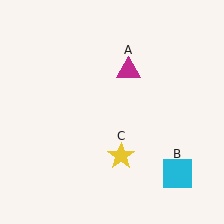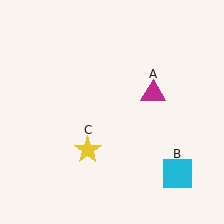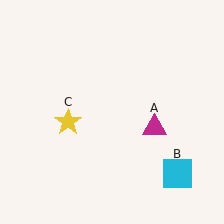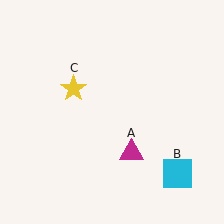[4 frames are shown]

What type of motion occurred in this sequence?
The magenta triangle (object A), yellow star (object C) rotated clockwise around the center of the scene.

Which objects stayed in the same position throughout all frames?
Cyan square (object B) remained stationary.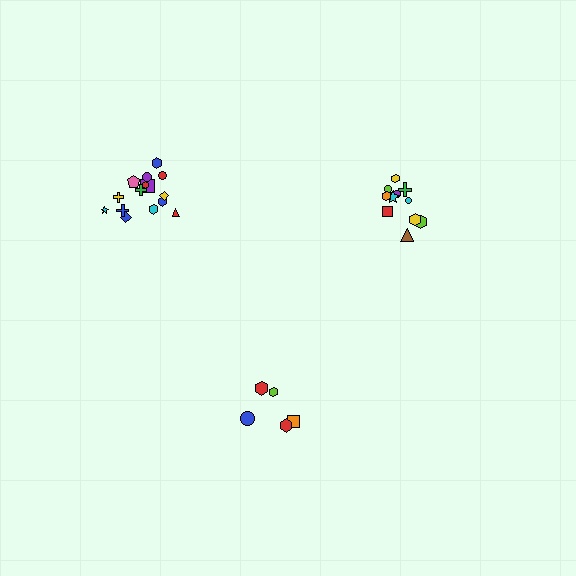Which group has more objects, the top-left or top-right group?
The top-left group.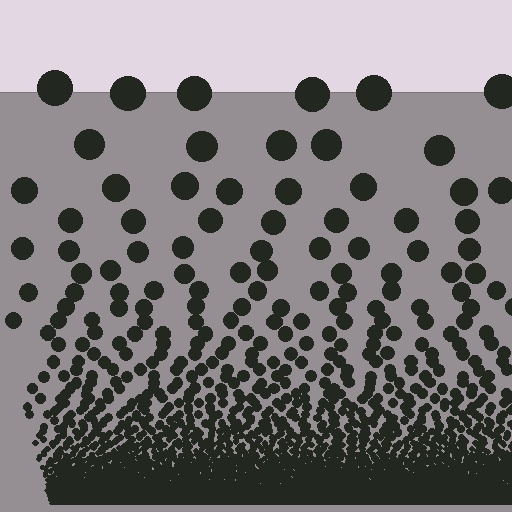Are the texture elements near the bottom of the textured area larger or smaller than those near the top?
Smaller. The gradient is inverted — elements near the bottom are smaller and denser.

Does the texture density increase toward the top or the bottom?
Density increases toward the bottom.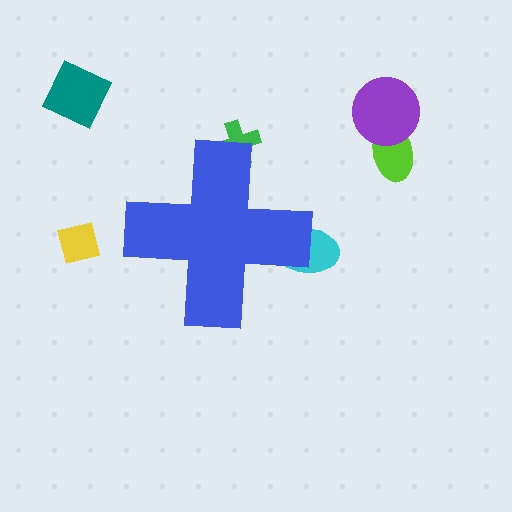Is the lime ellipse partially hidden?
No, the lime ellipse is fully visible.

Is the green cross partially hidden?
Yes, the green cross is partially hidden behind the blue cross.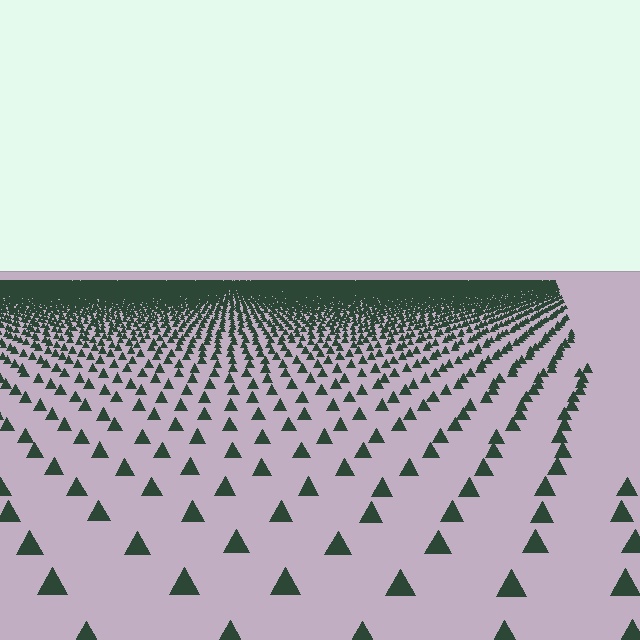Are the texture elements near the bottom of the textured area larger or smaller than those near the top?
Larger. Near the bottom, elements are closer to the viewer and appear at a bigger on-screen size.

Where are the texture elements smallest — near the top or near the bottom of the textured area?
Near the top.